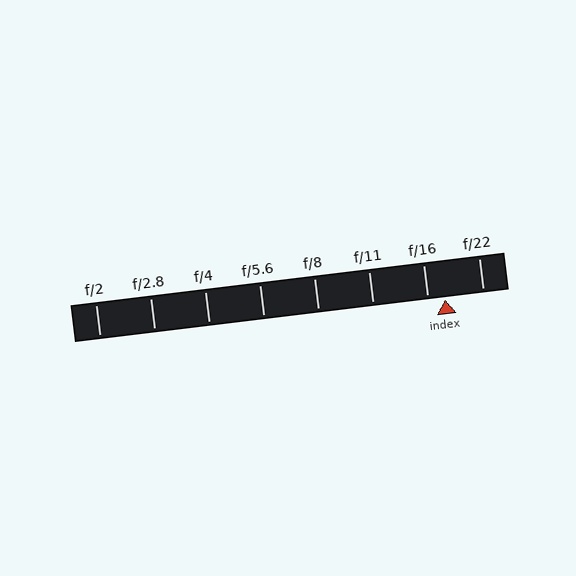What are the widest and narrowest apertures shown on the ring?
The widest aperture shown is f/2 and the narrowest is f/22.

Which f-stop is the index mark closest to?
The index mark is closest to f/16.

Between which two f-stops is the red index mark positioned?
The index mark is between f/16 and f/22.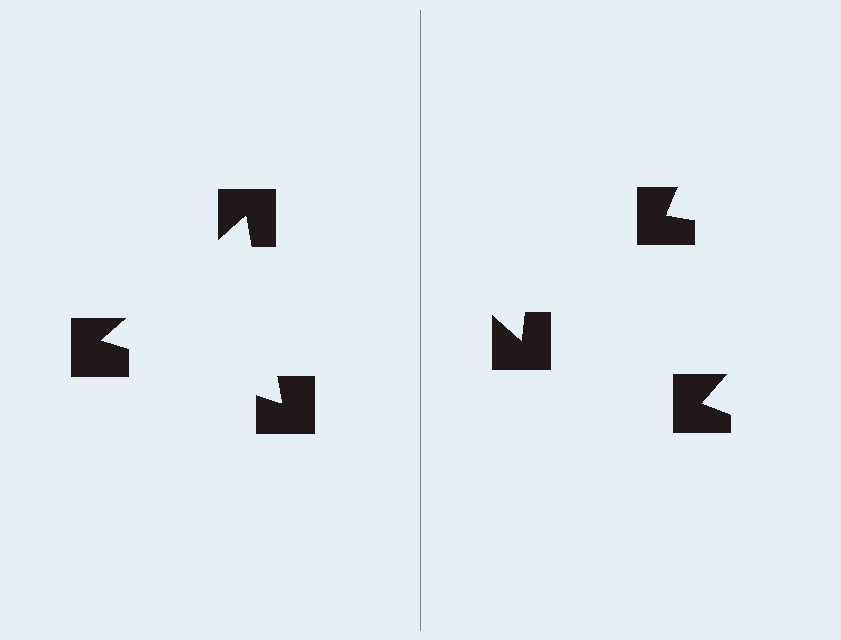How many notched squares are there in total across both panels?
6 — 3 on each side.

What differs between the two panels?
The notched squares are positioned identically on both sides; only the wedge orientations differ. On the left they align to a triangle; on the right they are misaligned.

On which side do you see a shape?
An illusory triangle appears on the left side. On the right side the wedge cuts are rotated, so no coherent shape forms.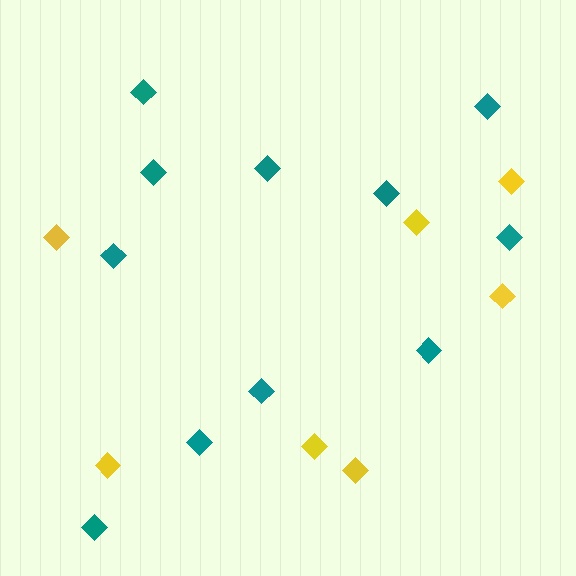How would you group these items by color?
There are 2 groups: one group of teal diamonds (11) and one group of yellow diamonds (7).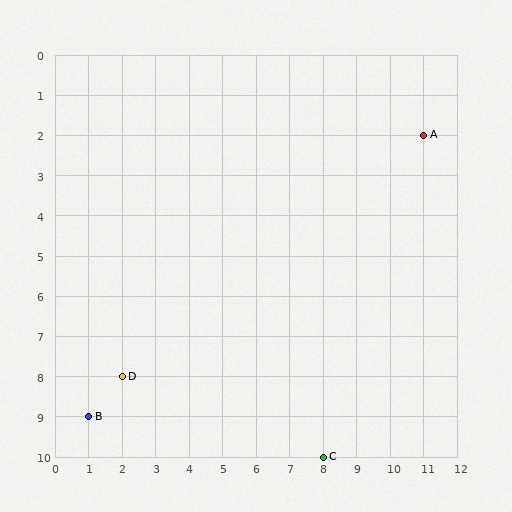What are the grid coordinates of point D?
Point D is at grid coordinates (2, 8).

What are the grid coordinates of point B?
Point B is at grid coordinates (1, 9).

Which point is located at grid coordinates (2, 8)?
Point D is at (2, 8).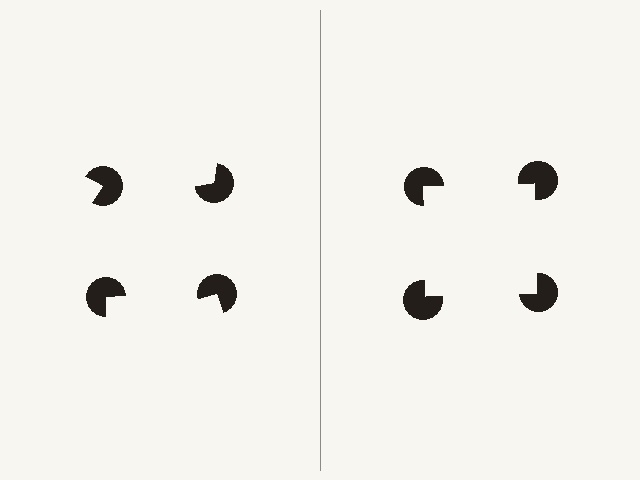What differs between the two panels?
The pac-man discs are positioned identically on both sides; only the wedge orientations differ. On the right they align to a square; on the left they are misaligned.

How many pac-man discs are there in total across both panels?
8 — 4 on each side.